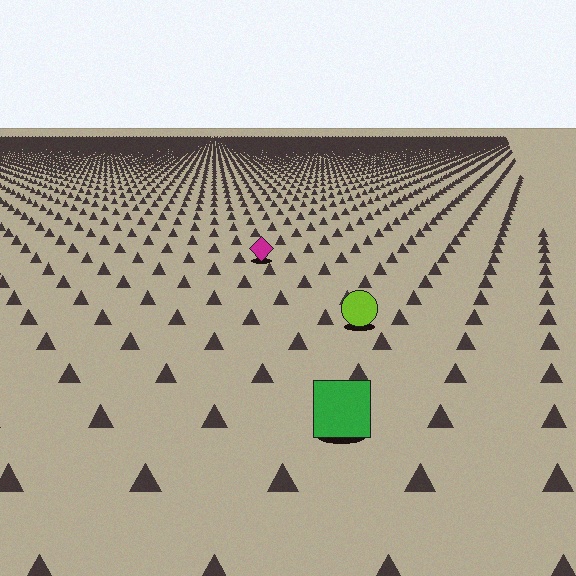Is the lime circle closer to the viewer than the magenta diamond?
Yes. The lime circle is closer — you can tell from the texture gradient: the ground texture is coarser near it.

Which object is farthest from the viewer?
The magenta diamond is farthest from the viewer. It appears smaller and the ground texture around it is denser.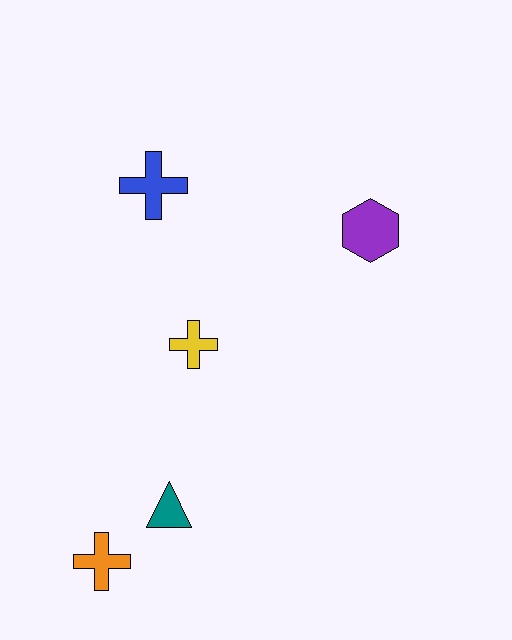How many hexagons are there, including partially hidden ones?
There is 1 hexagon.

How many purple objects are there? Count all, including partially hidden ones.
There is 1 purple object.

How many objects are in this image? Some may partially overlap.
There are 5 objects.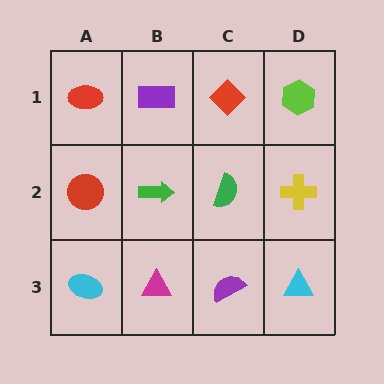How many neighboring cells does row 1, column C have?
3.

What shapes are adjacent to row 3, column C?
A green semicircle (row 2, column C), a magenta triangle (row 3, column B), a cyan triangle (row 3, column D).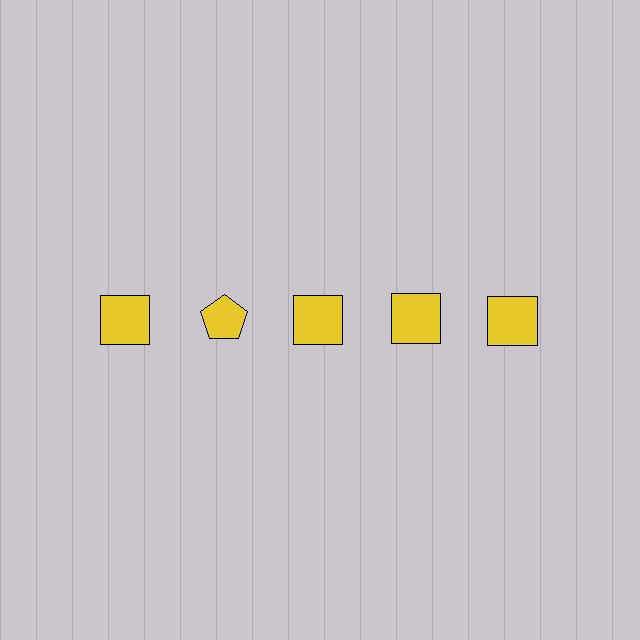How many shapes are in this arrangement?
There are 5 shapes arranged in a grid pattern.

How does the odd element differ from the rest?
It has a different shape: pentagon instead of square.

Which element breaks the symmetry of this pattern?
The yellow pentagon in the top row, second from left column breaks the symmetry. All other shapes are yellow squares.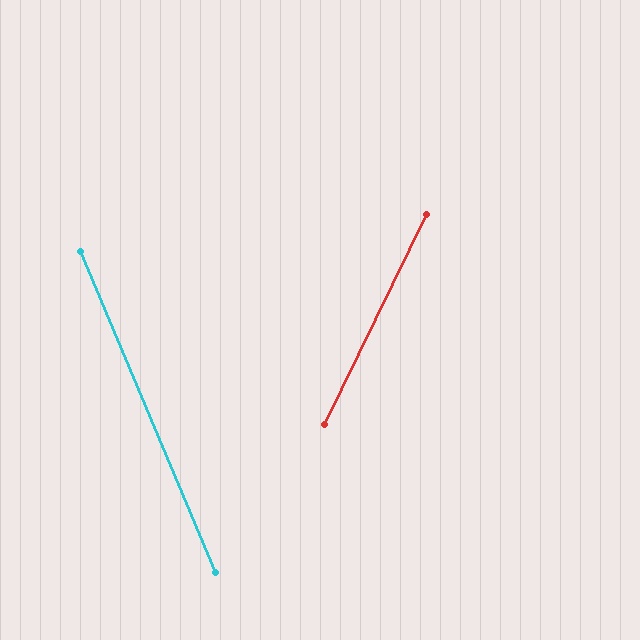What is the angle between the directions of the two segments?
Approximately 49 degrees.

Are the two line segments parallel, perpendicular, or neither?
Neither parallel nor perpendicular — they differ by about 49°.